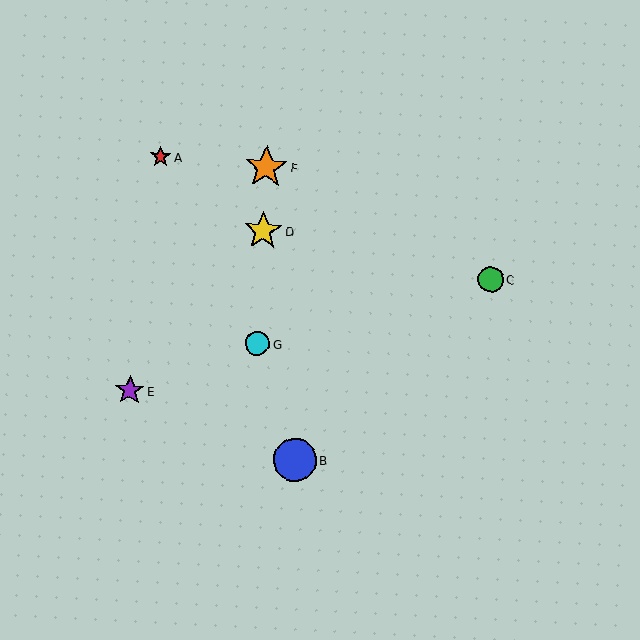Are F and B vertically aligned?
No, F is at x≈266 and B is at x≈295.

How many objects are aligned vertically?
3 objects (D, F, G) are aligned vertically.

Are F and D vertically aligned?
Yes, both are at x≈266.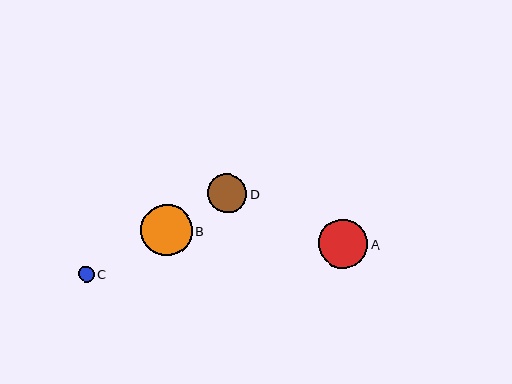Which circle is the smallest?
Circle C is the smallest with a size of approximately 16 pixels.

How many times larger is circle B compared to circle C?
Circle B is approximately 3.2 times the size of circle C.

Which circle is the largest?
Circle B is the largest with a size of approximately 52 pixels.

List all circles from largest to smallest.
From largest to smallest: B, A, D, C.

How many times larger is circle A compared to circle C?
Circle A is approximately 3.0 times the size of circle C.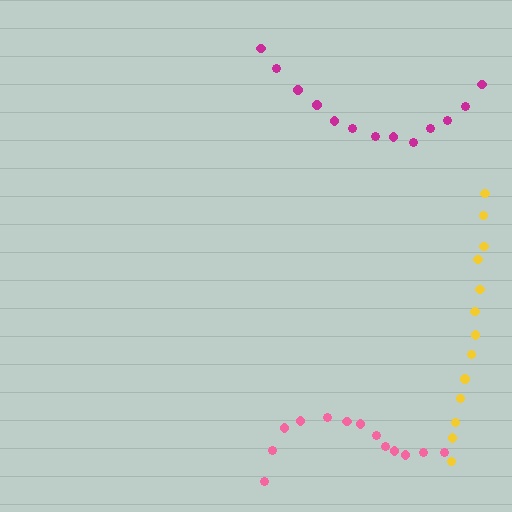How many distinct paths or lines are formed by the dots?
There are 3 distinct paths.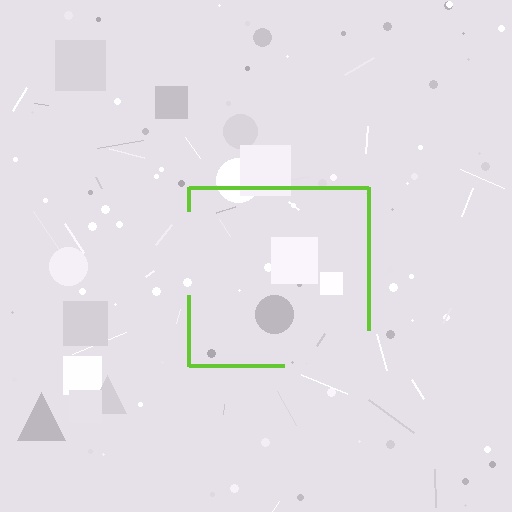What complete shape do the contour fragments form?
The contour fragments form a square.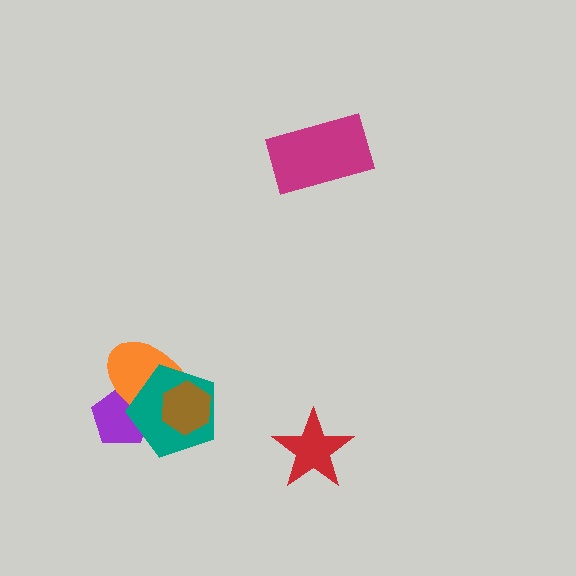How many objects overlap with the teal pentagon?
3 objects overlap with the teal pentagon.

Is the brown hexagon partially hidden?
No, no other shape covers it.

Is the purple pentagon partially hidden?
Yes, it is partially covered by another shape.